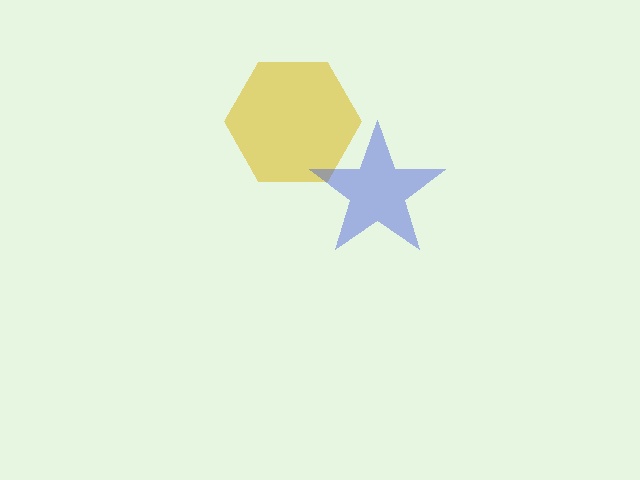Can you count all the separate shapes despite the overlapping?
Yes, there are 2 separate shapes.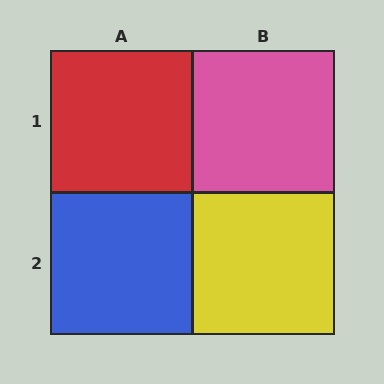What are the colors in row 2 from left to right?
Blue, yellow.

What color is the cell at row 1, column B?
Pink.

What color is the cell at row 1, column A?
Red.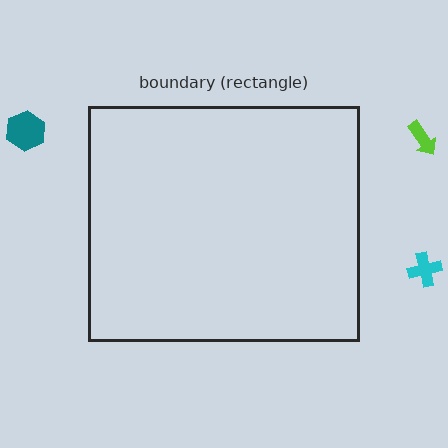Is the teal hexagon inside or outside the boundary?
Outside.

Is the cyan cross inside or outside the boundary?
Outside.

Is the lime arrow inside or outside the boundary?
Outside.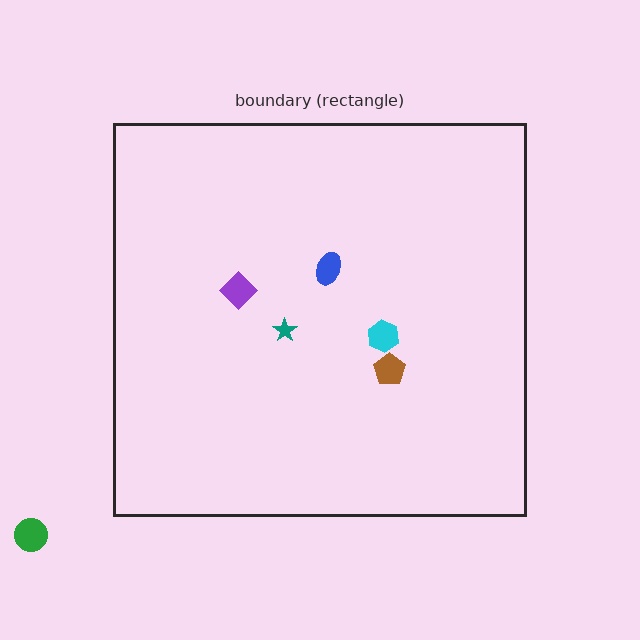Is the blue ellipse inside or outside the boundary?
Inside.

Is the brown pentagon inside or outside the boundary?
Inside.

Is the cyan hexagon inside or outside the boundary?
Inside.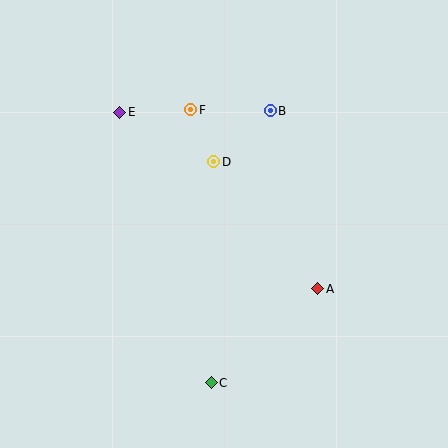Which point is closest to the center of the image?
Point D at (214, 162) is closest to the center.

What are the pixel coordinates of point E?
Point E is at (120, 112).